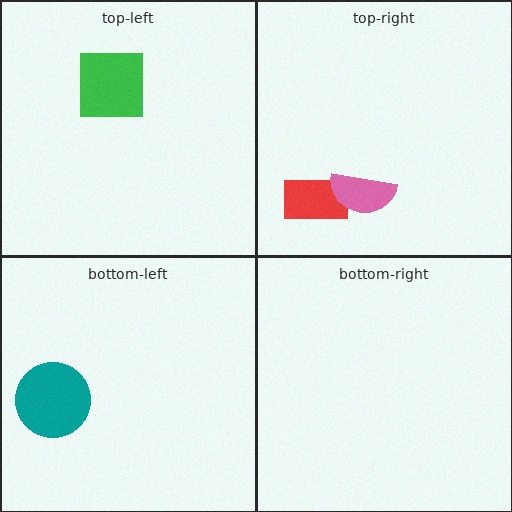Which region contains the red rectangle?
The top-right region.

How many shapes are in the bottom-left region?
1.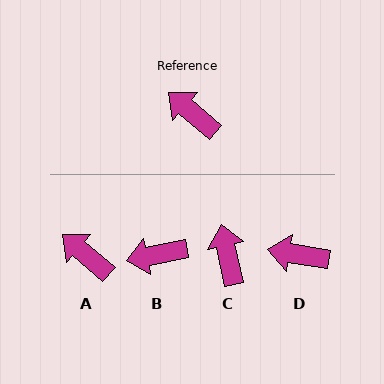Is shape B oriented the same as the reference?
No, it is off by about 52 degrees.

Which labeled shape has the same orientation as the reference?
A.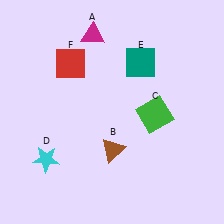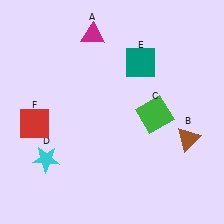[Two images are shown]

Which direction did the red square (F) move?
The red square (F) moved down.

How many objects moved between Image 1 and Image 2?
2 objects moved between the two images.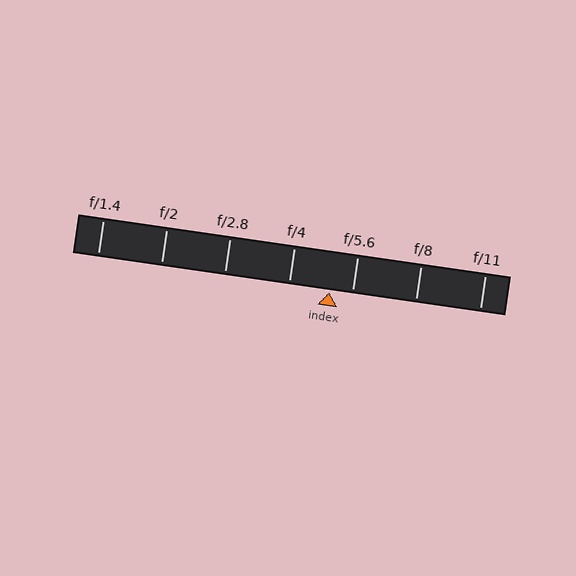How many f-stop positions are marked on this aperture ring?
There are 7 f-stop positions marked.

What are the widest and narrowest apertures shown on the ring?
The widest aperture shown is f/1.4 and the narrowest is f/11.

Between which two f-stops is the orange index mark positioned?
The index mark is between f/4 and f/5.6.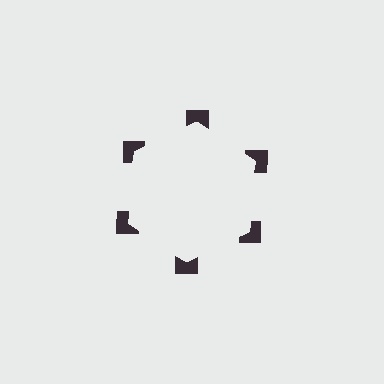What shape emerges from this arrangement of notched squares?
An illusory hexagon — its edges are inferred from the aligned wedge cuts in the notched squares, not physically drawn.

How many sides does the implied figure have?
6 sides.